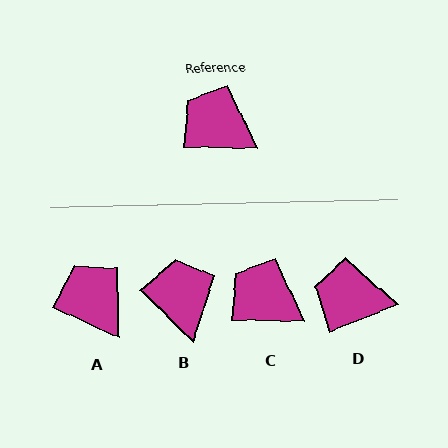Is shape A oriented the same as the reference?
No, it is off by about 24 degrees.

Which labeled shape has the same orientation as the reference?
C.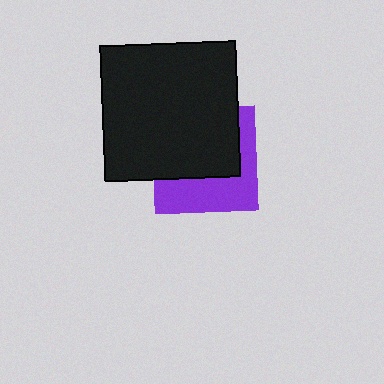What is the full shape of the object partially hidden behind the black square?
The partially hidden object is a purple square.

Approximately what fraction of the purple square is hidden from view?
Roughly 57% of the purple square is hidden behind the black square.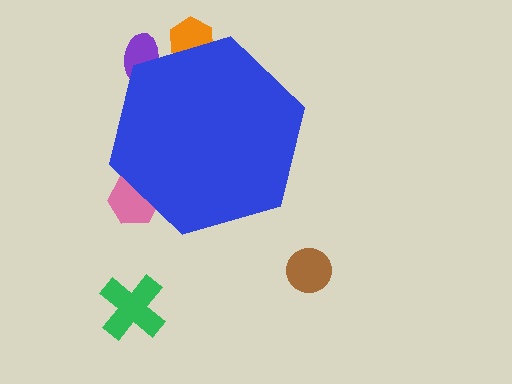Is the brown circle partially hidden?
No, the brown circle is fully visible.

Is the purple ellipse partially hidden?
Yes, the purple ellipse is partially hidden behind the blue hexagon.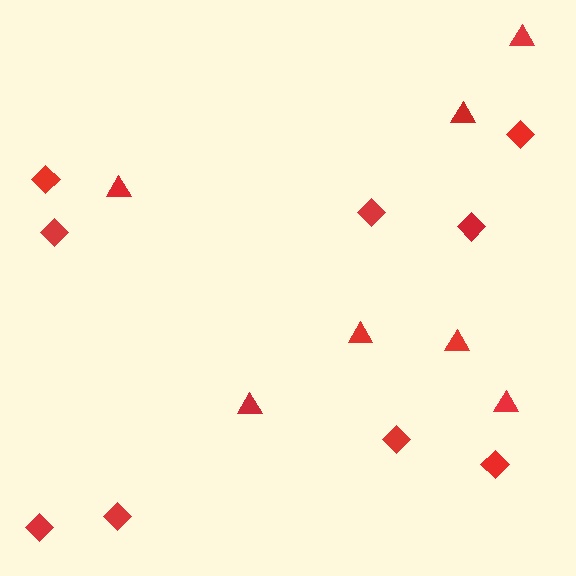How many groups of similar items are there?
There are 2 groups: one group of triangles (7) and one group of diamonds (9).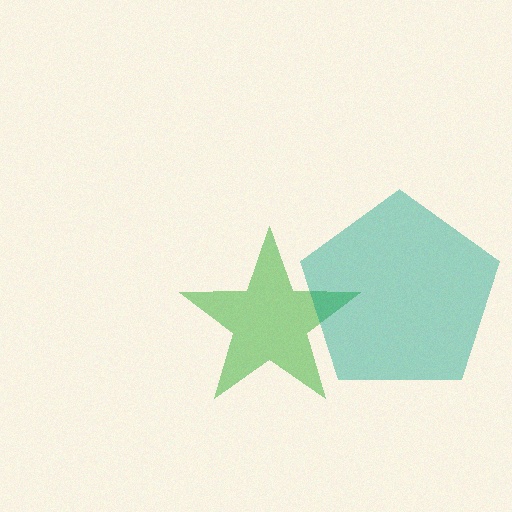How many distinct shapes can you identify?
There are 2 distinct shapes: a green star, a teal pentagon.